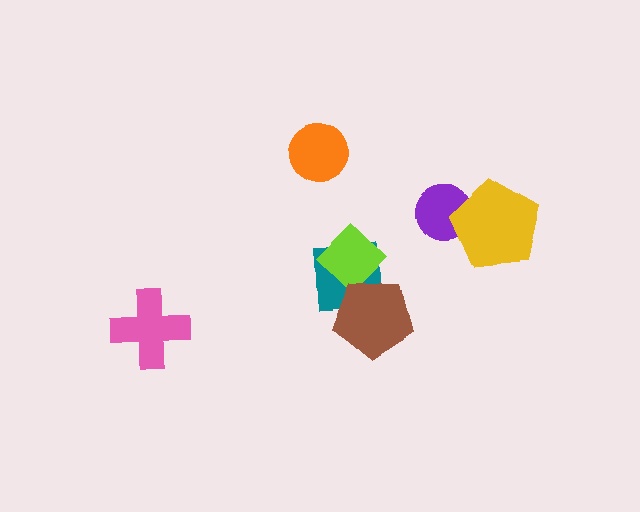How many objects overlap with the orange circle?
0 objects overlap with the orange circle.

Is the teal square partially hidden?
Yes, it is partially covered by another shape.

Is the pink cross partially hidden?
No, no other shape covers it.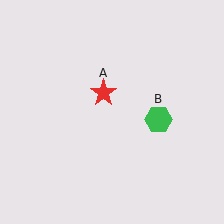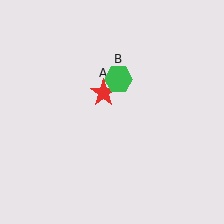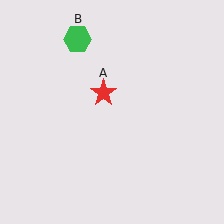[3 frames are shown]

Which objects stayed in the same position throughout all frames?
Red star (object A) remained stationary.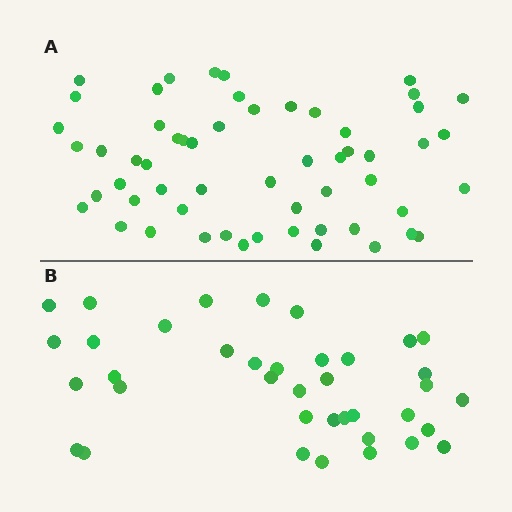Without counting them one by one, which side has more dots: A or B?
Region A (the top region) has more dots.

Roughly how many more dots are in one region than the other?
Region A has approximately 20 more dots than region B.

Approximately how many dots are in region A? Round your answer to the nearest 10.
About 60 dots. (The exact count is 57, which rounds to 60.)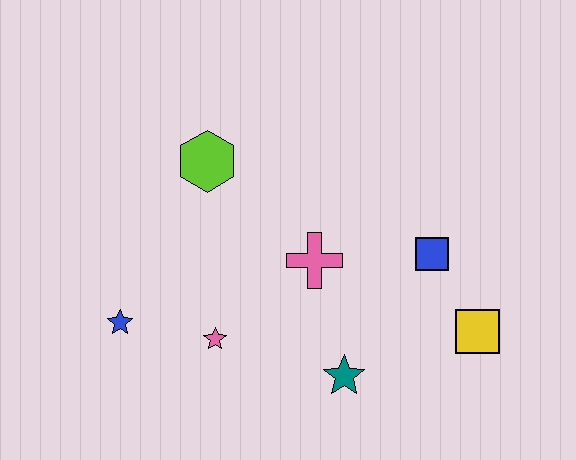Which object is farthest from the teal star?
The lime hexagon is farthest from the teal star.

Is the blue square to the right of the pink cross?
Yes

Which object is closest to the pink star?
The blue star is closest to the pink star.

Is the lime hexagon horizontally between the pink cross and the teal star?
No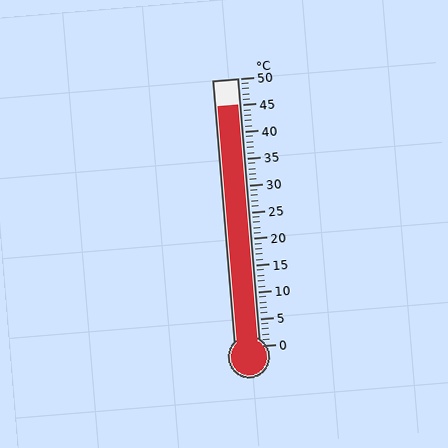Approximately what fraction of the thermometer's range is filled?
The thermometer is filled to approximately 90% of its range.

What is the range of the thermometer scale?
The thermometer scale ranges from 0°C to 50°C.